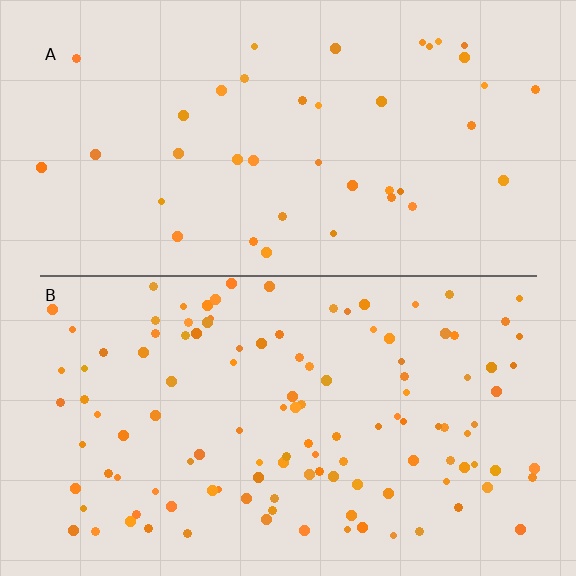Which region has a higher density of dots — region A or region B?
B (the bottom).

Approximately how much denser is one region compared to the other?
Approximately 2.9× — region B over region A.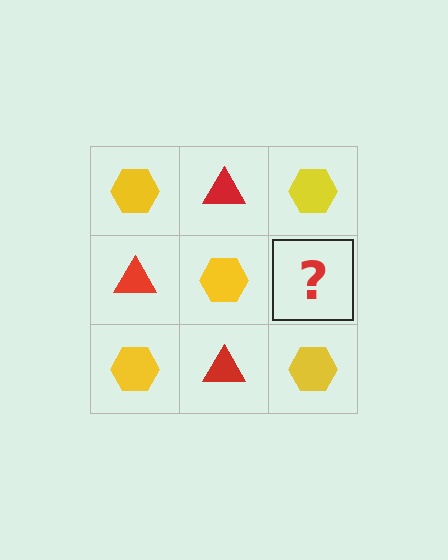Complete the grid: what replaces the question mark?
The question mark should be replaced with a red triangle.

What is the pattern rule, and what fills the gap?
The rule is that it alternates yellow hexagon and red triangle in a checkerboard pattern. The gap should be filled with a red triangle.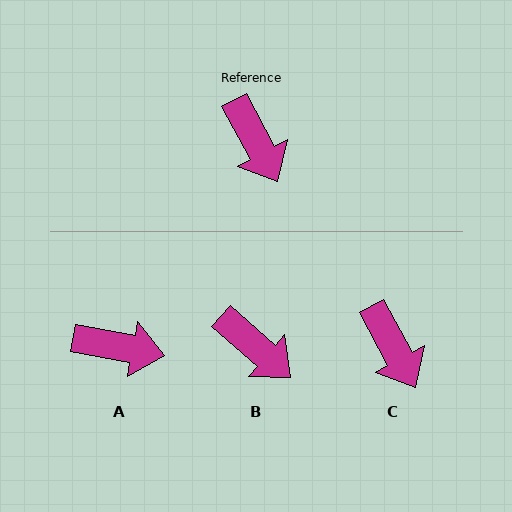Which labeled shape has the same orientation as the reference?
C.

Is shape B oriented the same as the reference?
No, it is off by about 21 degrees.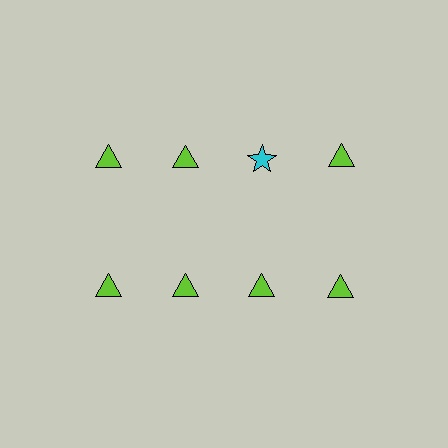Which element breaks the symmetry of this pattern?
The cyan star in the top row, center column breaks the symmetry. All other shapes are lime triangles.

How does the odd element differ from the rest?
It differs in both color (cyan instead of lime) and shape (star instead of triangle).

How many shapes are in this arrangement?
There are 8 shapes arranged in a grid pattern.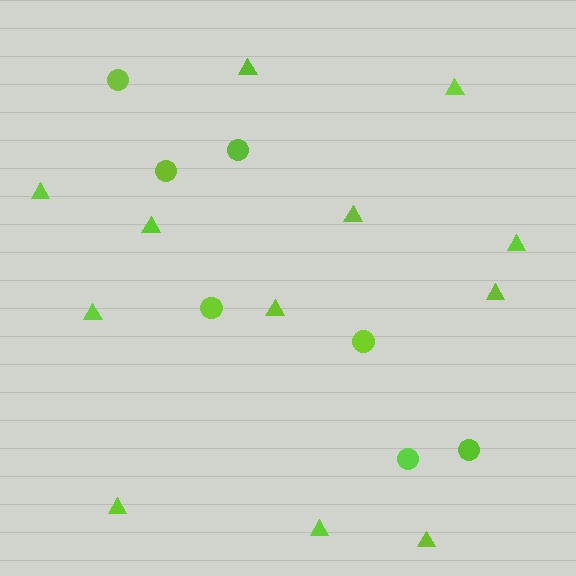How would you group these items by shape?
There are 2 groups: one group of triangles (12) and one group of circles (7).